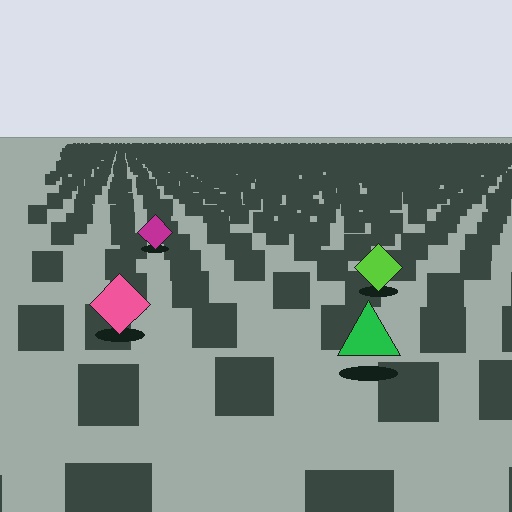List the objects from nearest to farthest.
From nearest to farthest: the green triangle, the pink diamond, the lime diamond, the magenta diamond.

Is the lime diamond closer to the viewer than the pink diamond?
No. The pink diamond is closer — you can tell from the texture gradient: the ground texture is coarser near it.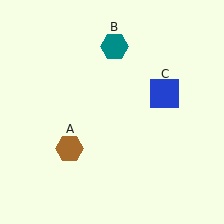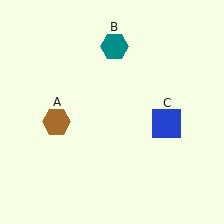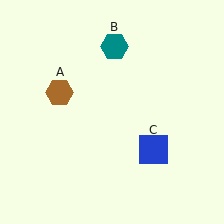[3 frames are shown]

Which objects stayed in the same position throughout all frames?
Teal hexagon (object B) remained stationary.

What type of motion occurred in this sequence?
The brown hexagon (object A), blue square (object C) rotated clockwise around the center of the scene.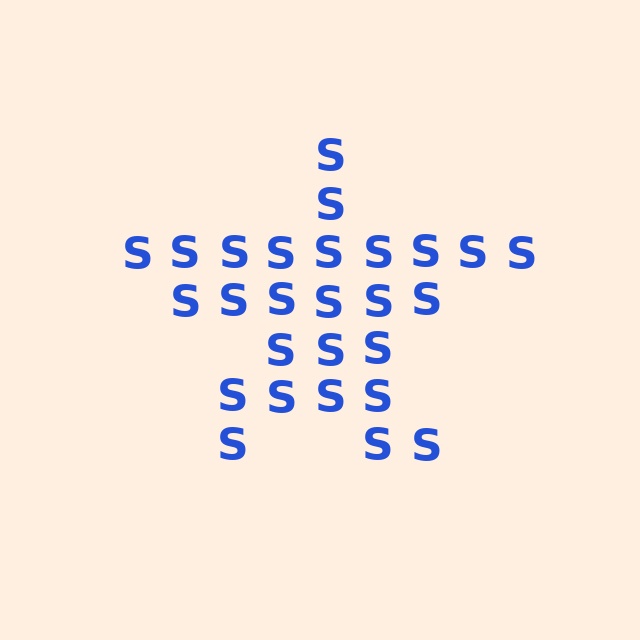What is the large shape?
The large shape is a star.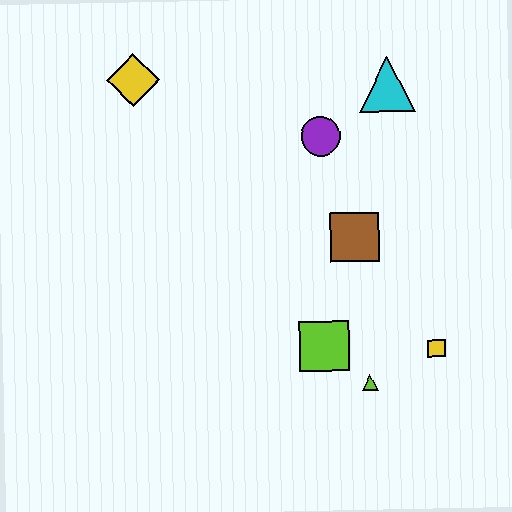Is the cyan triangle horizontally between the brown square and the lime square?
No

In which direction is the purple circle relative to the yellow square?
The purple circle is above the yellow square.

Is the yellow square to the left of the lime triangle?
No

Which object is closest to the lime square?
The lime triangle is closest to the lime square.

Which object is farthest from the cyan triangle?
The lime triangle is farthest from the cyan triangle.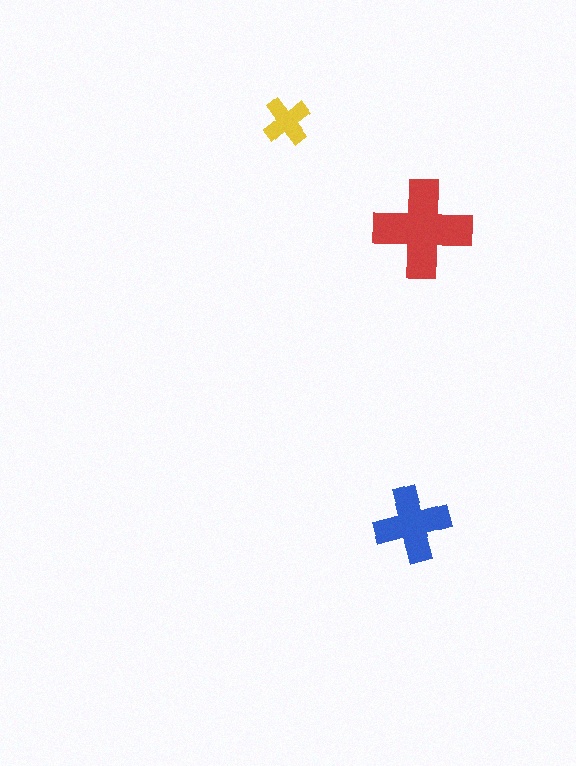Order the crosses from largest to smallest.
the red one, the blue one, the yellow one.